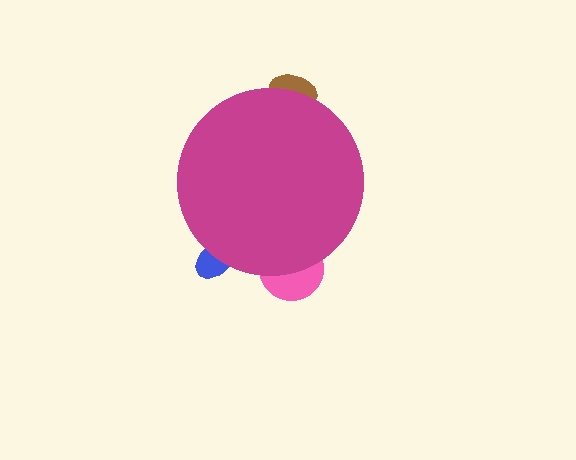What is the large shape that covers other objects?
A magenta circle.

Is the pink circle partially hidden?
Yes, the pink circle is partially hidden behind the magenta circle.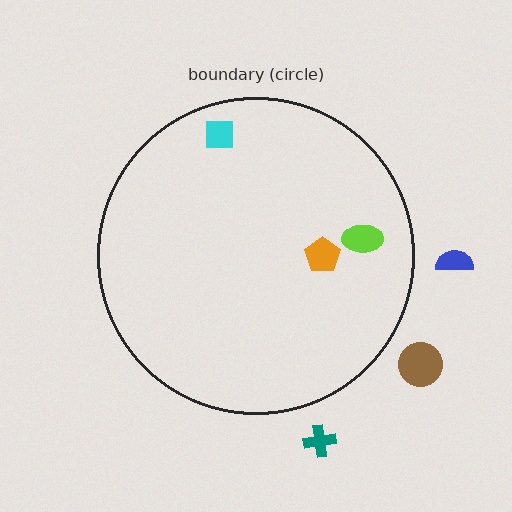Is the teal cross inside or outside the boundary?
Outside.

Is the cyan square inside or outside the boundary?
Inside.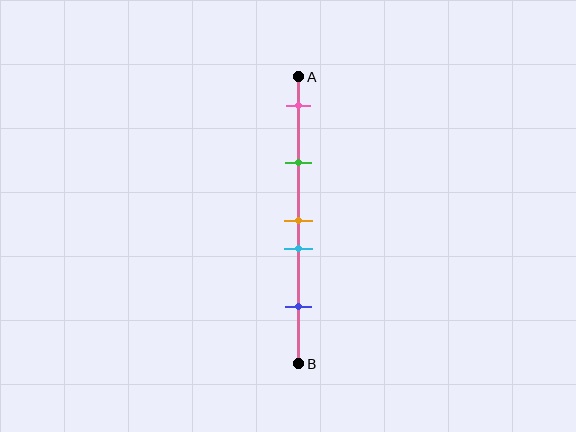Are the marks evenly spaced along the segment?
No, the marks are not evenly spaced.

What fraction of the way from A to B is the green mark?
The green mark is approximately 30% (0.3) of the way from A to B.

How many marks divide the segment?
There are 5 marks dividing the segment.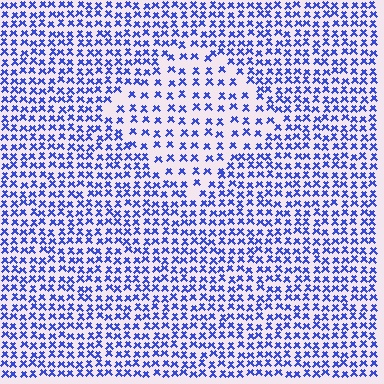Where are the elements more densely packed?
The elements are more densely packed outside the diamond boundary.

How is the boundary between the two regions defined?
The boundary is defined by a change in element density (approximately 1.8x ratio). All elements are the same color, size, and shape.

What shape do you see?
I see a diamond.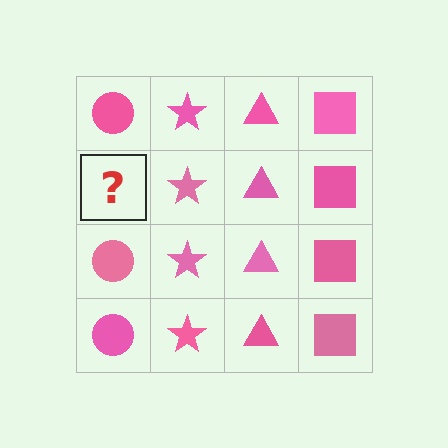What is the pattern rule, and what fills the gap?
The rule is that each column has a consistent shape. The gap should be filled with a pink circle.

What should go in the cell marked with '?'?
The missing cell should contain a pink circle.